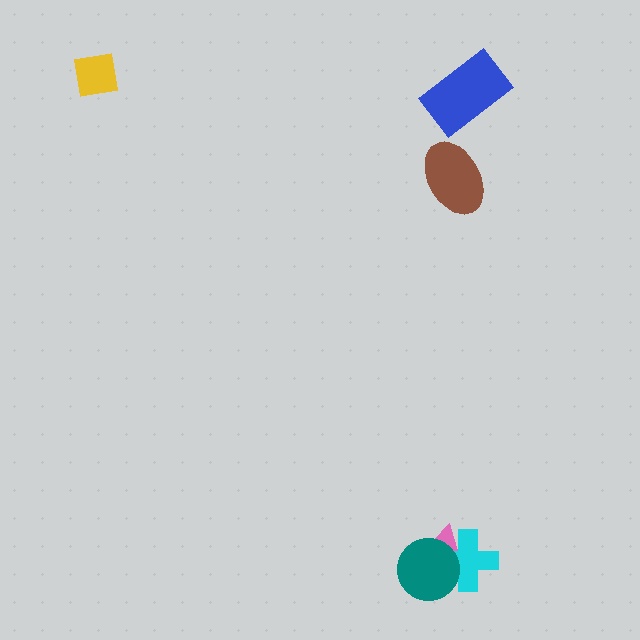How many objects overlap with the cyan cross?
2 objects overlap with the cyan cross.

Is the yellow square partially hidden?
No, no other shape covers it.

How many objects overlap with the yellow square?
0 objects overlap with the yellow square.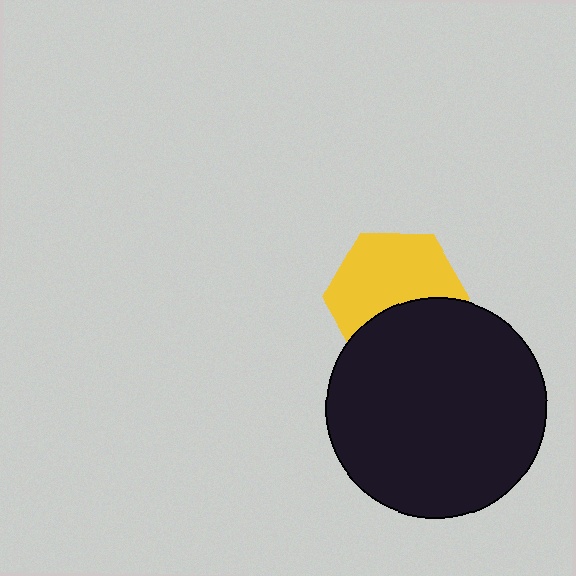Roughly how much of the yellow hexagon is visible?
About half of it is visible (roughly 62%).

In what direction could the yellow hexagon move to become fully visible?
The yellow hexagon could move up. That would shift it out from behind the black circle entirely.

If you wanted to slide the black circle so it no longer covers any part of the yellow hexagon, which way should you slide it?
Slide it down — that is the most direct way to separate the two shapes.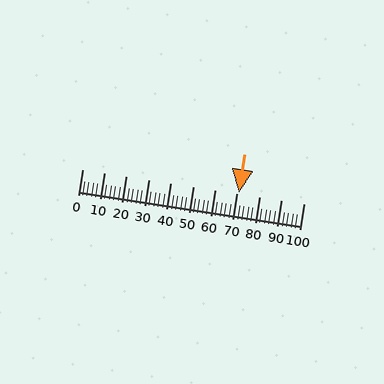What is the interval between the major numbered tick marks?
The major tick marks are spaced 10 units apart.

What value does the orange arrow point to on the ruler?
The orange arrow points to approximately 71.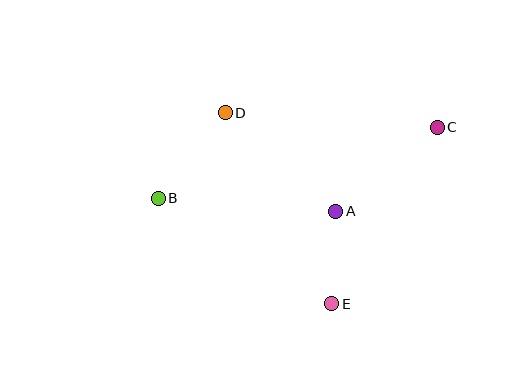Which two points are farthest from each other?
Points B and C are farthest from each other.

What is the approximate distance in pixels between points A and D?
The distance between A and D is approximately 148 pixels.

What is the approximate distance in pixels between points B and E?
The distance between B and E is approximately 203 pixels.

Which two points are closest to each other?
Points A and E are closest to each other.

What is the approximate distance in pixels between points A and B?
The distance between A and B is approximately 178 pixels.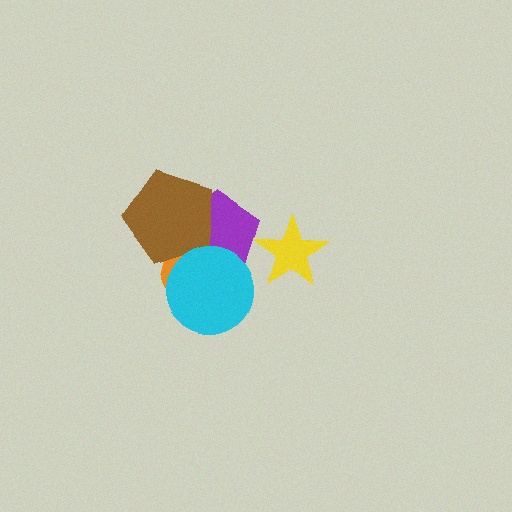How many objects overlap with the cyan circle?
3 objects overlap with the cyan circle.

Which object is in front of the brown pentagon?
The cyan circle is in front of the brown pentagon.